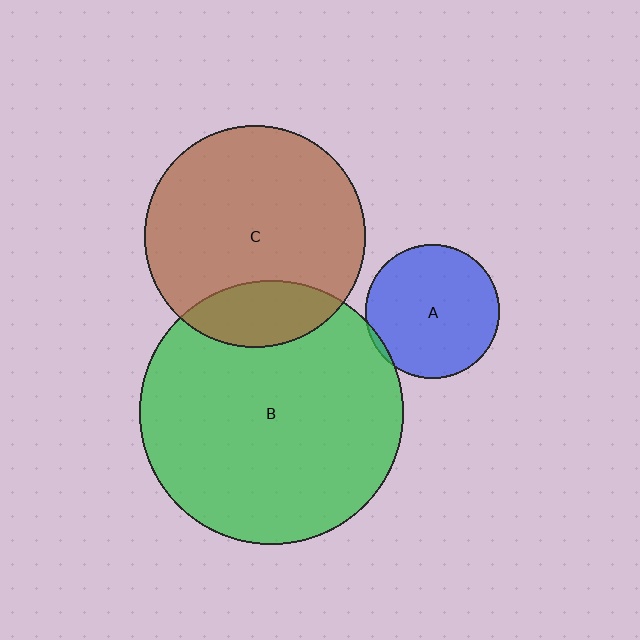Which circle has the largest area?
Circle B (green).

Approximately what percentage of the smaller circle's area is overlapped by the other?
Approximately 5%.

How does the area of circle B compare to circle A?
Approximately 3.9 times.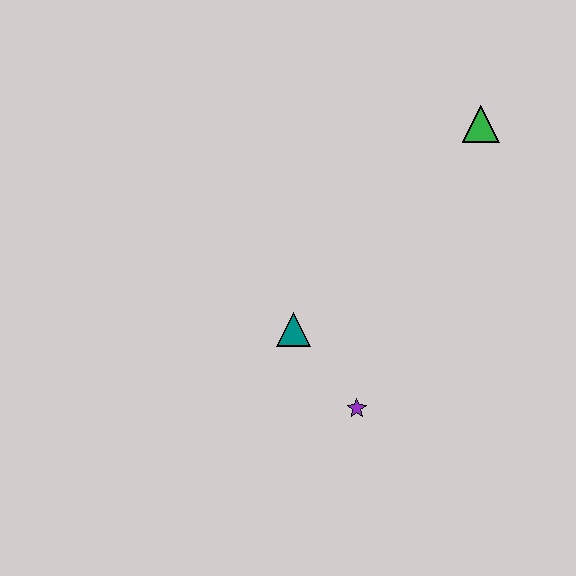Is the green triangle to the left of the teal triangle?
No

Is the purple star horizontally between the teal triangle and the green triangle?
Yes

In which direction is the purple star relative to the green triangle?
The purple star is below the green triangle.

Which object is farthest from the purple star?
The green triangle is farthest from the purple star.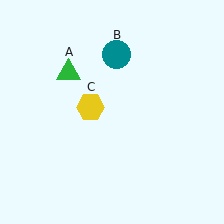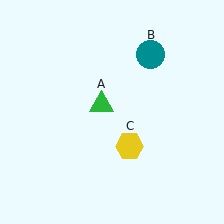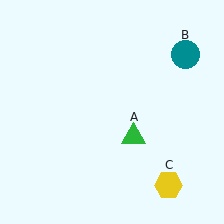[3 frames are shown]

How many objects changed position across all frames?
3 objects changed position: green triangle (object A), teal circle (object B), yellow hexagon (object C).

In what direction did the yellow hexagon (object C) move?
The yellow hexagon (object C) moved down and to the right.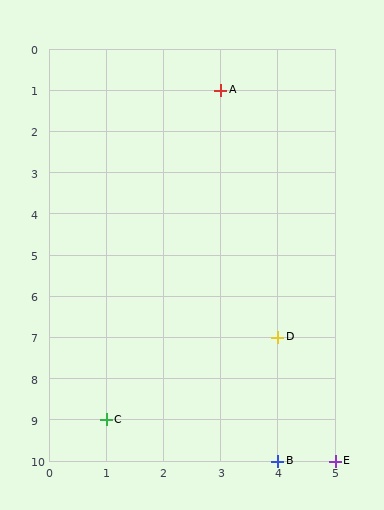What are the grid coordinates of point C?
Point C is at grid coordinates (1, 9).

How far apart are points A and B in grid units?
Points A and B are 1 column and 9 rows apart (about 9.1 grid units diagonally).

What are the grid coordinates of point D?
Point D is at grid coordinates (4, 7).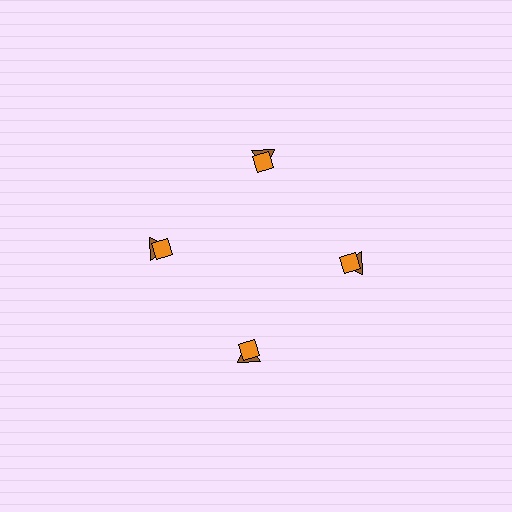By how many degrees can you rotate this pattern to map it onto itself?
The pattern maps onto itself every 90 degrees of rotation.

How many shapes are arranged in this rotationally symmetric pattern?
There are 8 shapes, arranged in 4 groups of 2.